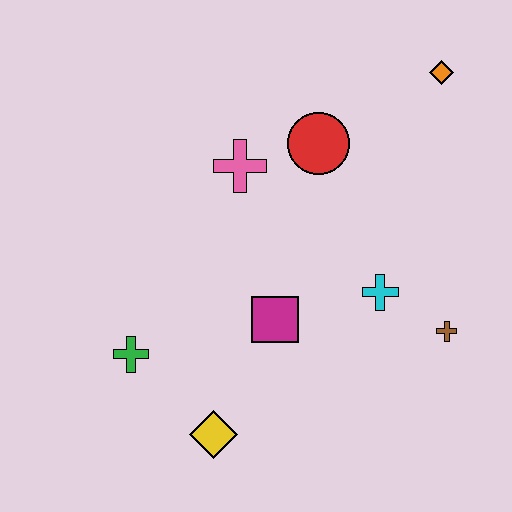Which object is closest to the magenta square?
The cyan cross is closest to the magenta square.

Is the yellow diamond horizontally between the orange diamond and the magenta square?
No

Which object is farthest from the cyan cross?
The green cross is farthest from the cyan cross.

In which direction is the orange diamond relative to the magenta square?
The orange diamond is above the magenta square.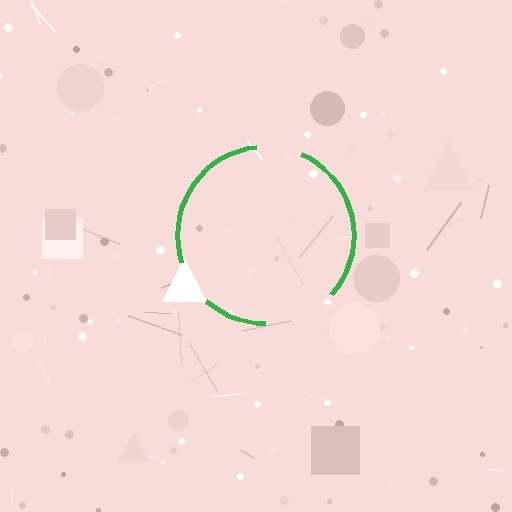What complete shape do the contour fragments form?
The contour fragments form a circle.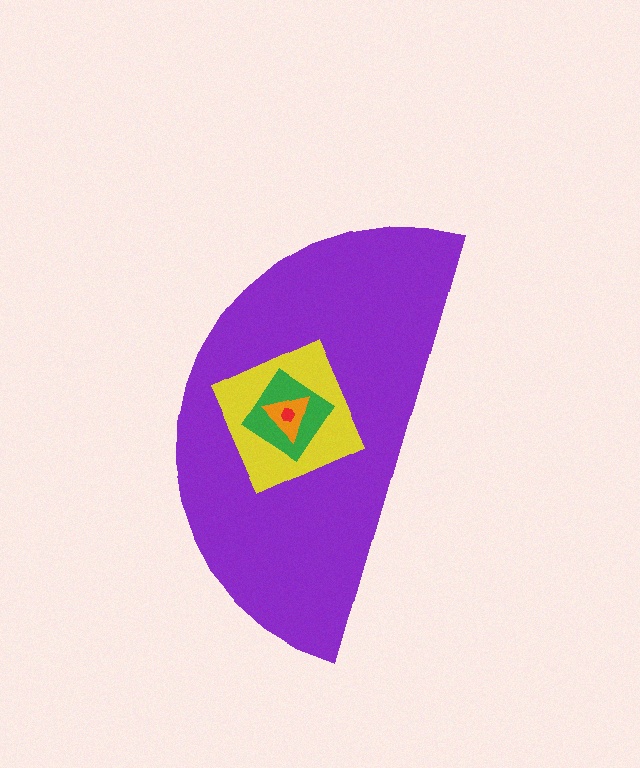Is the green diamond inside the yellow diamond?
Yes.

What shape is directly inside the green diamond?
The orange triangle.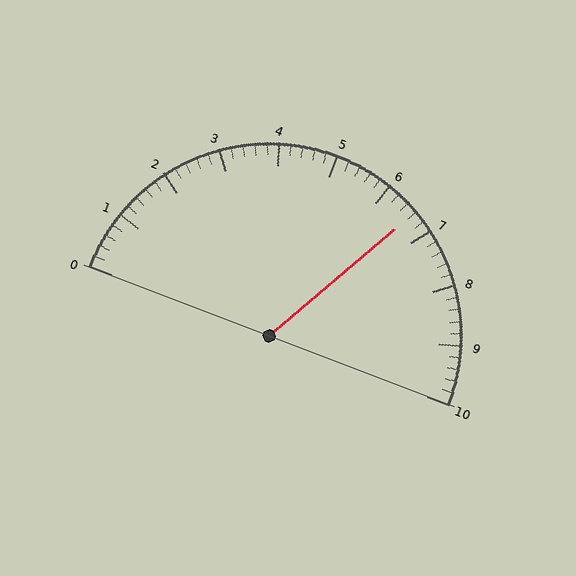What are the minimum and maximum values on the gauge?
The gauge ranges from 0 to 10.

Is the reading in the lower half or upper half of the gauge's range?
The reading is in the upper half of the range (0 to 10).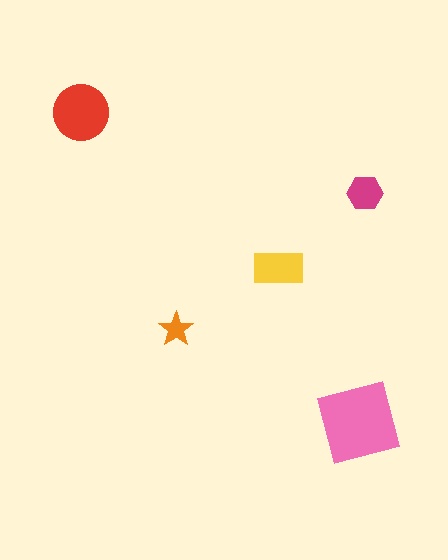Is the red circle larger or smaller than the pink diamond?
Smaller.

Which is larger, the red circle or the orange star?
The red circle.